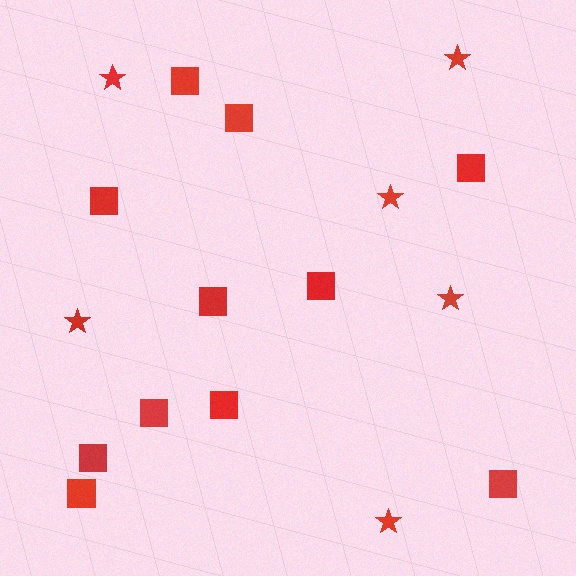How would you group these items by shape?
There are 2 groups: one group of squares (11) and one group of stars (6).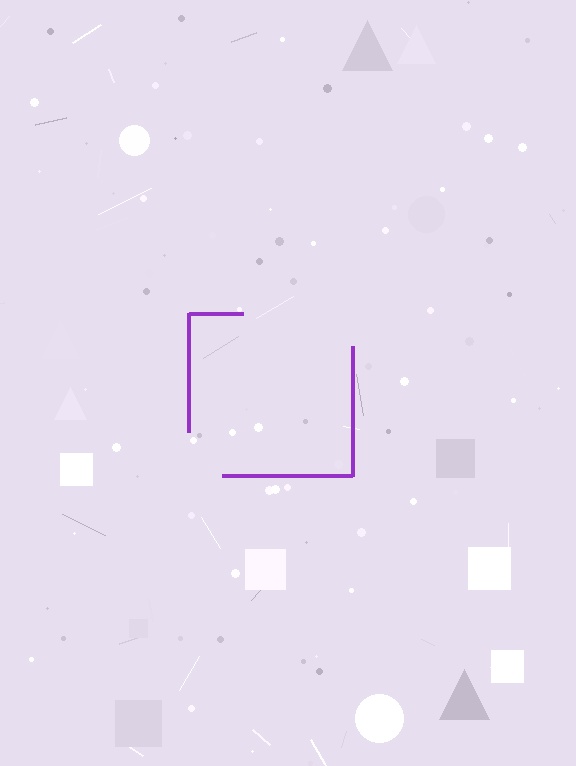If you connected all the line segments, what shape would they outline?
They would outline a square.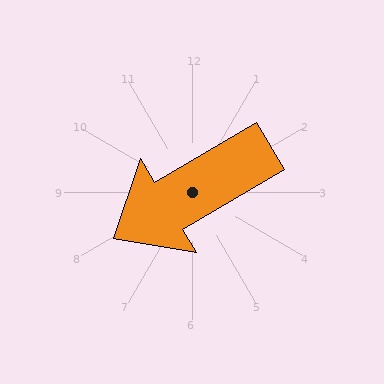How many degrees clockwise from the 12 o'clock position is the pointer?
Approximately 239 degrees.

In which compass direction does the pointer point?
Southwest.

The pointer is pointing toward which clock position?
Roughly 8 o'clock.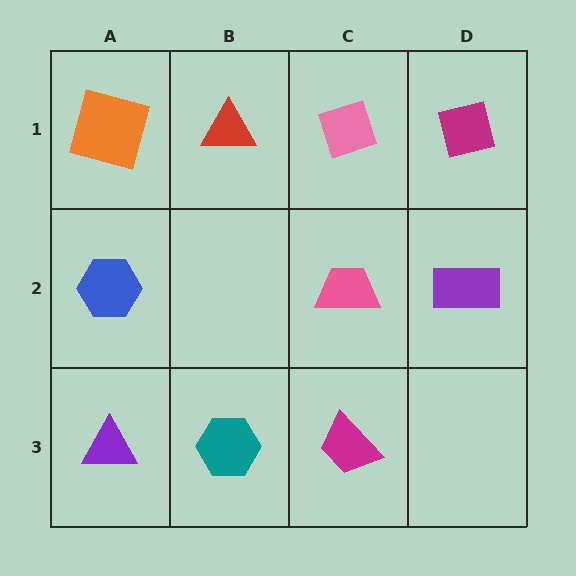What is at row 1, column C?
A pink diamond.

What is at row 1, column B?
A red triangle.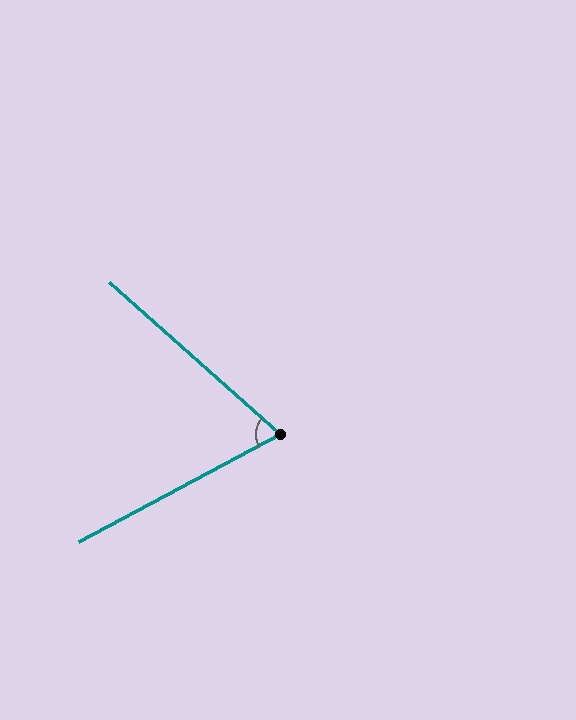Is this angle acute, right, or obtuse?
It is acute.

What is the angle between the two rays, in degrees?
Approximately 70 degrees.